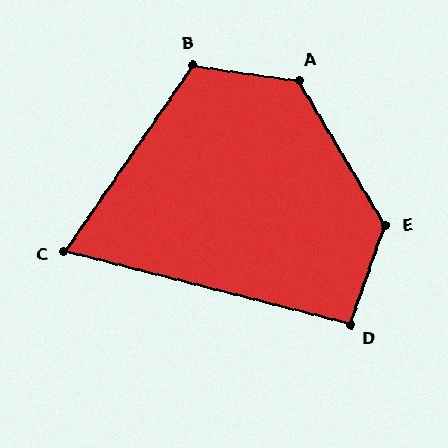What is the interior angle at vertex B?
Approximately 116 degrees (obtuse).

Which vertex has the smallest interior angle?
C, at approximately 70 degrees.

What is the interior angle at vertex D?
Approximately 95 degrees (obtuse).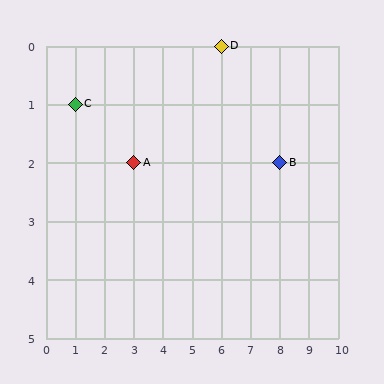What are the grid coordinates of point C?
Point C is at grid coordinates (1, 1).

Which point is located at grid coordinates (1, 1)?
Point C is at (1, 1).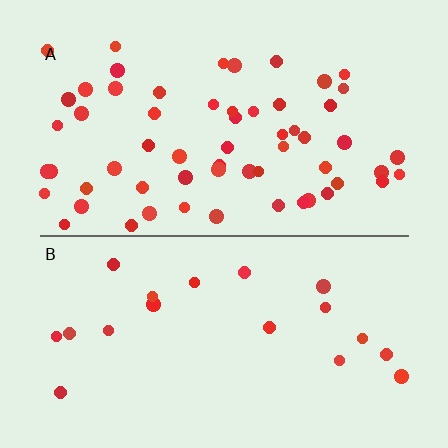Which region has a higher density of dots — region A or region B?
A (the top).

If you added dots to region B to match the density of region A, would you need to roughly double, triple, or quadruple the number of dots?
Approximately triple.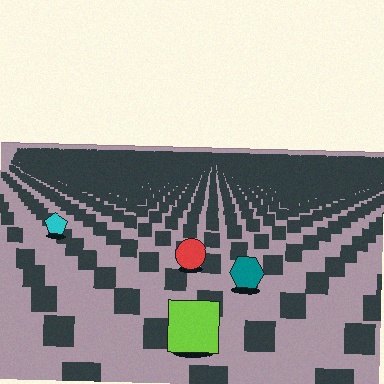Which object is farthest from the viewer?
The cyan pentagon is farthest from the viewer. It appears smaller and the ground texture around it is denser.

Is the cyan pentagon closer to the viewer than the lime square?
No. The lime square is closer — you can tell from the texture gradient: the ground texture is coarser near it.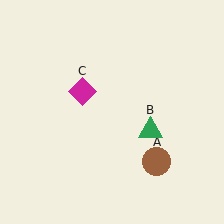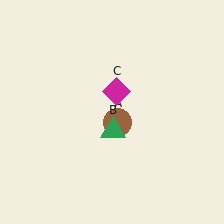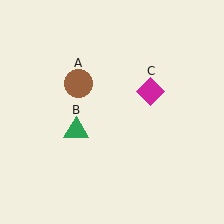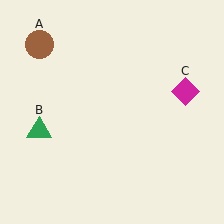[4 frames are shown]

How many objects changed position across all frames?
3 objects changed position: brown circle (object A), green triangle (object B), magenta diamond (object C).